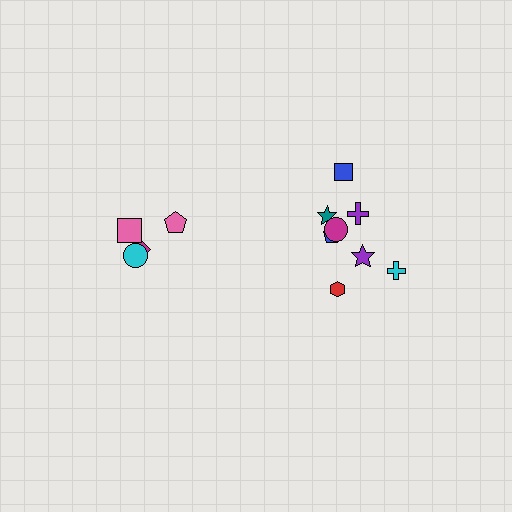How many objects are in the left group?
There are 4 objects.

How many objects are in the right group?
There are 8 objects.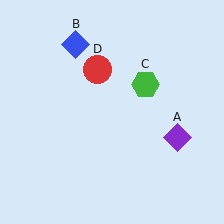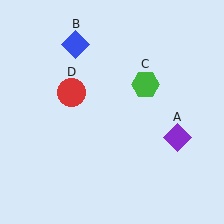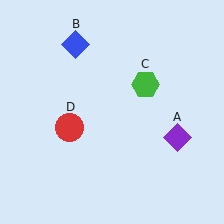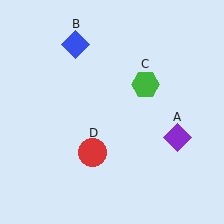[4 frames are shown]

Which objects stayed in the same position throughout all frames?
Purple diamond (object A) and blue diamond (object B) and green hexagon (object C) remained stationary.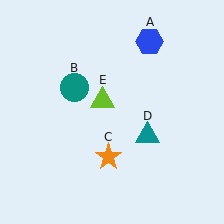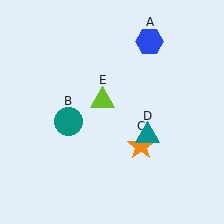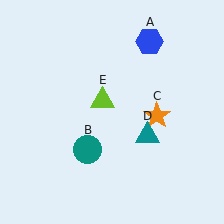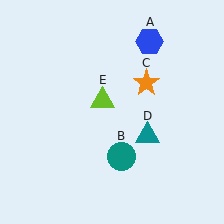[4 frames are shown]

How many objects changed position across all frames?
2 objects changed position: teal circle (object B), orange star (object C).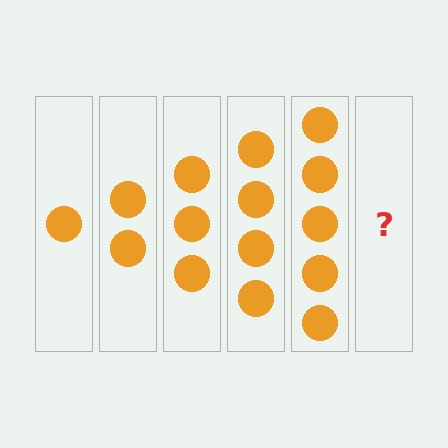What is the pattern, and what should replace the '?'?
The pattern is that each step adds one more circle. The '?' should be 6 circles.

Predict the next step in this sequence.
The next step is 6 circles.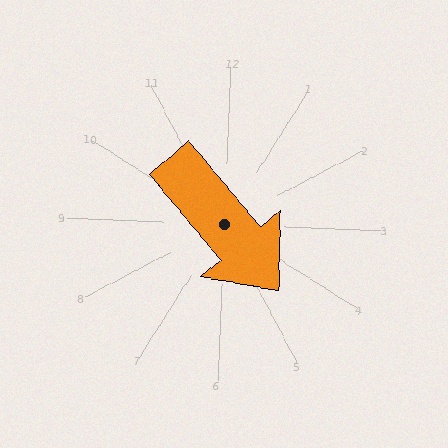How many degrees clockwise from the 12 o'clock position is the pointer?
Approximately 138 degrees.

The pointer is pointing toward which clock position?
Roughly 5 o'clock.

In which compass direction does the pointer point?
Southeast.